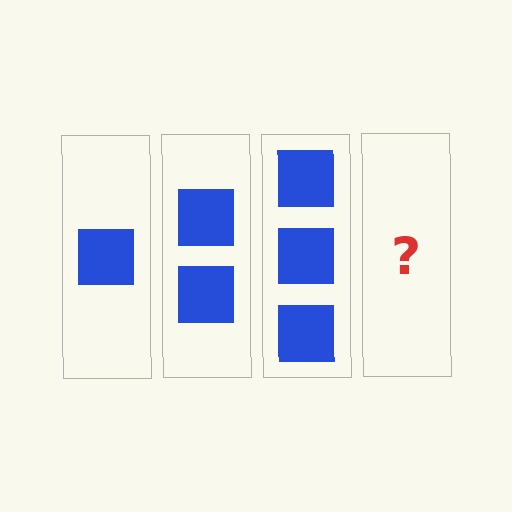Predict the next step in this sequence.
The next step is 4 squares.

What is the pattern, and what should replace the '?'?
The pattern is that each step adds one more square. The '?' should be 4 squares.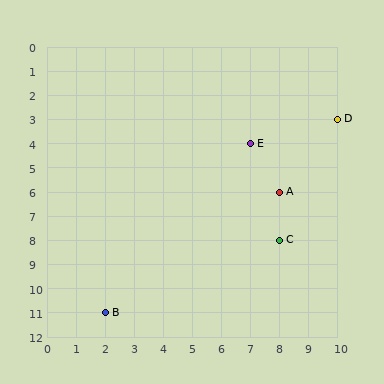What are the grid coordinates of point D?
Point D is at grid coordinates (10, 3).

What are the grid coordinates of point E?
Point E is at grid coordinates (7, 4).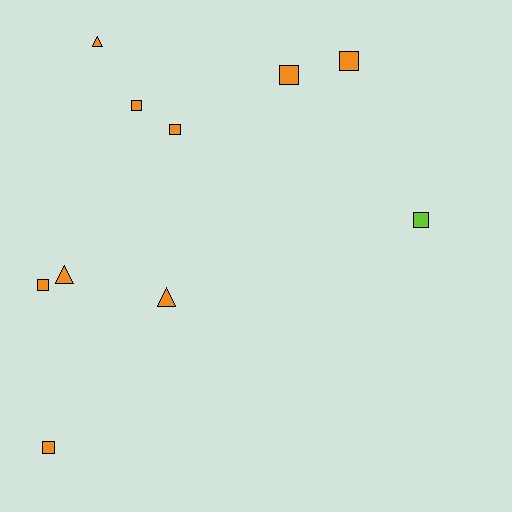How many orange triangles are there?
There are 3 orange triangles.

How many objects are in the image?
There are 10 objects.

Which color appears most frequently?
Orange, with 9 objects.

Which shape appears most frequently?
Square, with 7 objects.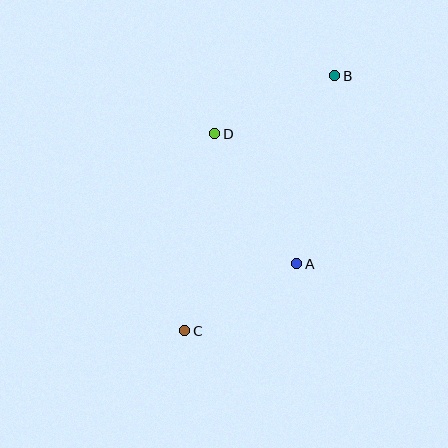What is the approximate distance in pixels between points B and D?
The distance between B and D is approximately 133 pixels.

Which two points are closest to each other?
Points A and C are closest to each other.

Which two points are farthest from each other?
Points B and C are farthest from each other.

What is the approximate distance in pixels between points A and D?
The distance between A and D is approximately 154 pixels.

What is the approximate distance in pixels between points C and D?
The distance between C and D is approximately 200 pixels.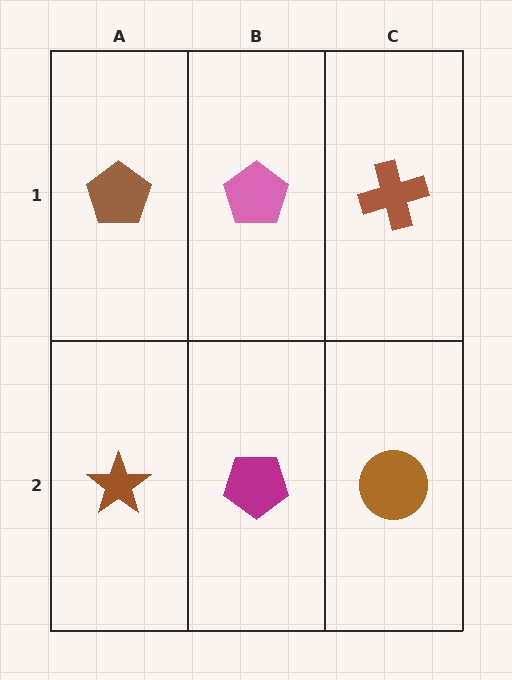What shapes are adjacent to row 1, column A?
A brown star (row 2, column A), a pink pentagon (row 1, column B).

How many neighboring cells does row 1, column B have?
3.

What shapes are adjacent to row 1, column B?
A magenta pentagon (row 2, column B), a brown pentagon (row 1, column A), a brown cross (row 1, column C).